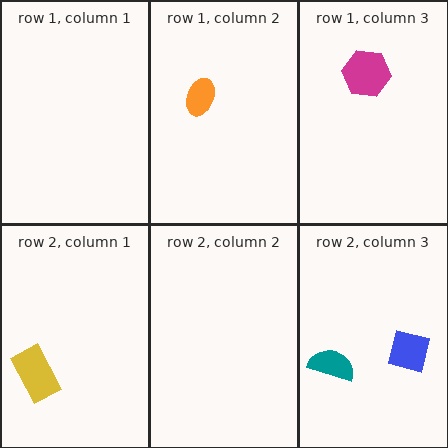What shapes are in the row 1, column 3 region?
The magenta hexagon.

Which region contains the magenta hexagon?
The row 1, column 3 region.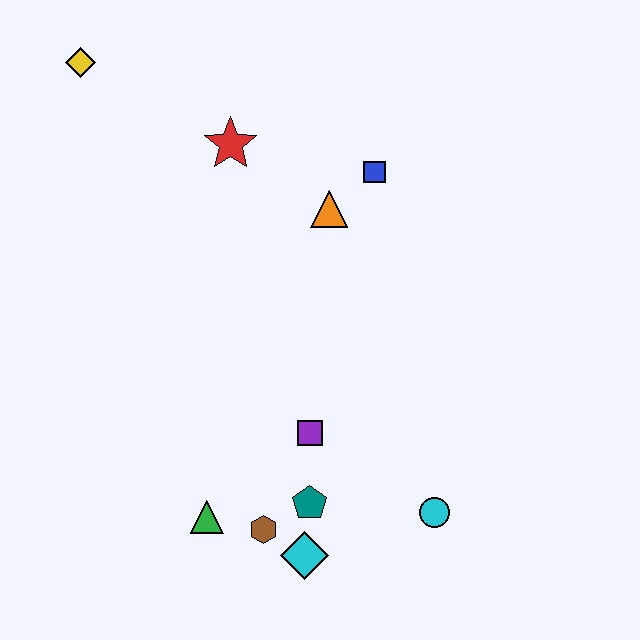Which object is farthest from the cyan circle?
The yellow diamond is farthest from the cyan circle.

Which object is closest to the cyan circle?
The teal pentagon is closest to the cyan circle.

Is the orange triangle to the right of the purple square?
Yes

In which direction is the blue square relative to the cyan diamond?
The blue square is above the cyan diamond.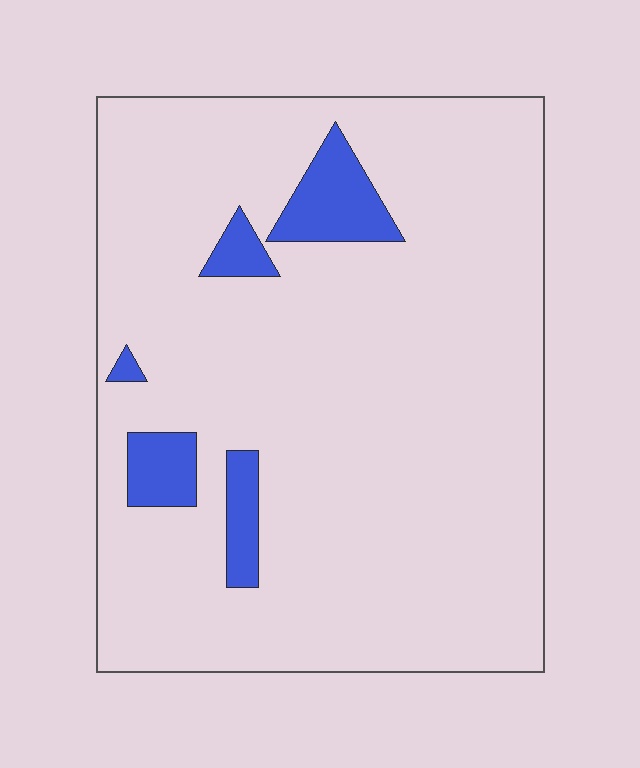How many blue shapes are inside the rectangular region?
5.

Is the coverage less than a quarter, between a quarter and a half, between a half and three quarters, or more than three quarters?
Less than a quarter.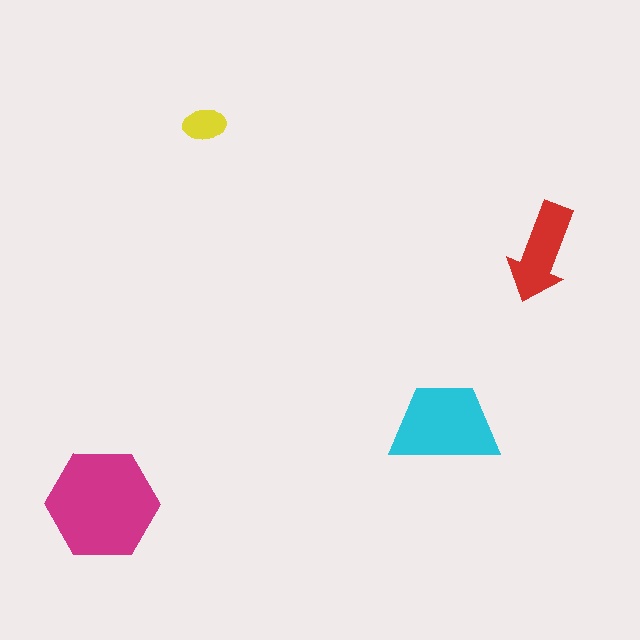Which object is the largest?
The magenta hexagon.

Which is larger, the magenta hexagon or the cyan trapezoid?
The magenta hexagon.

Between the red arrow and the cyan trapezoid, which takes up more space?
The cyan trapezoid.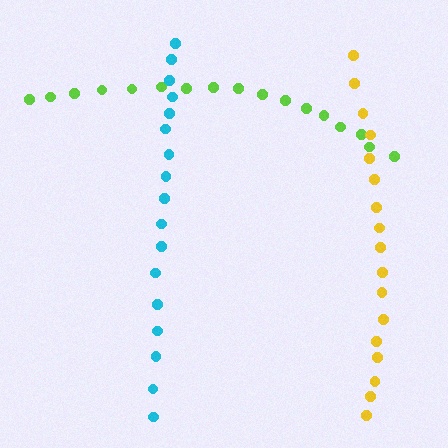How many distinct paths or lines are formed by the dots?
There are 3 distinct paths.